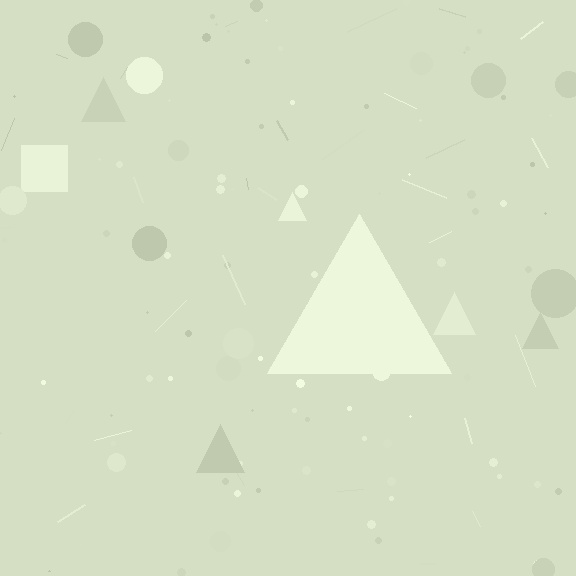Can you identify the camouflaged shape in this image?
The camouflaged shape is a triangle.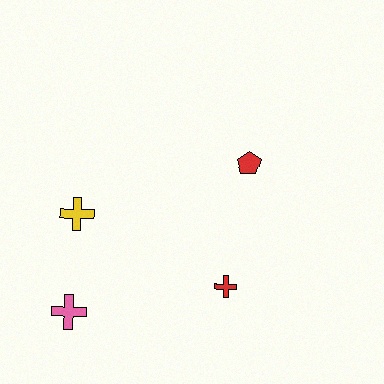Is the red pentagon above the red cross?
Yes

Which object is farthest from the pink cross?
The red pentagon is farthest from the pink cross.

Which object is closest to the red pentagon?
The red cross is closest to the red pentagon.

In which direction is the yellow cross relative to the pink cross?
The yellow cross is above the pink cross.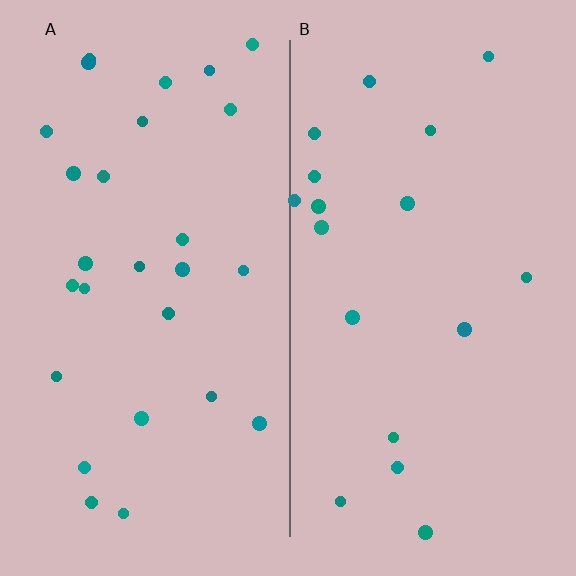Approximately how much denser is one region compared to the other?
Approximately 1.5× — region A over region B.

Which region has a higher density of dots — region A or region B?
A (the left).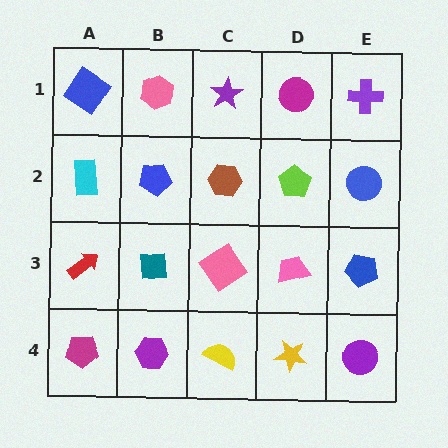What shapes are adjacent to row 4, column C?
A pink diamond (row 3, column C), a purple hexagon (row 4, column B), a yellow star (row 4, column D).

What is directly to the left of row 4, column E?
A yellow star.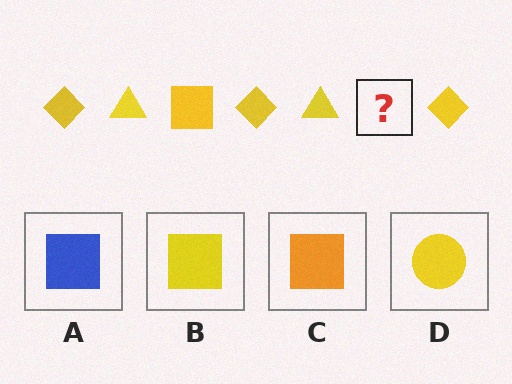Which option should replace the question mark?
Option B.